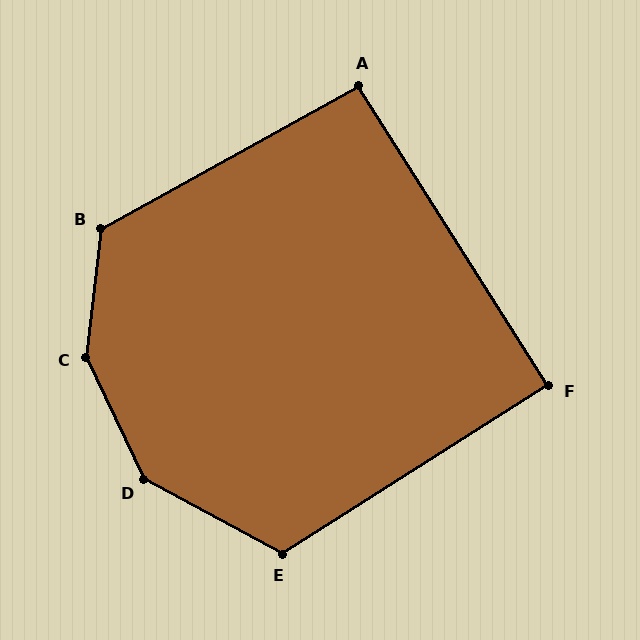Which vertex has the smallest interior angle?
F, at approximately 90 degrees.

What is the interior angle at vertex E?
Approximately 119 degrees (obtuse).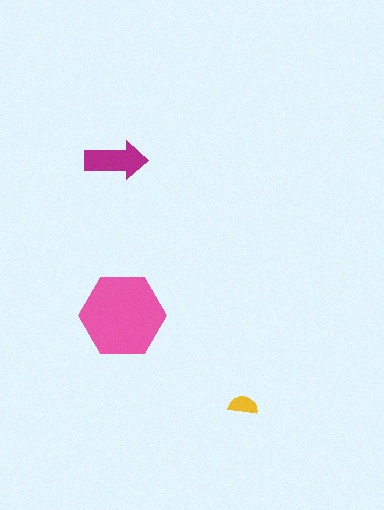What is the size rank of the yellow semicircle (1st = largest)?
3rd.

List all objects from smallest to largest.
The yellow semicircle, the magenta arrow, the pink hexagon.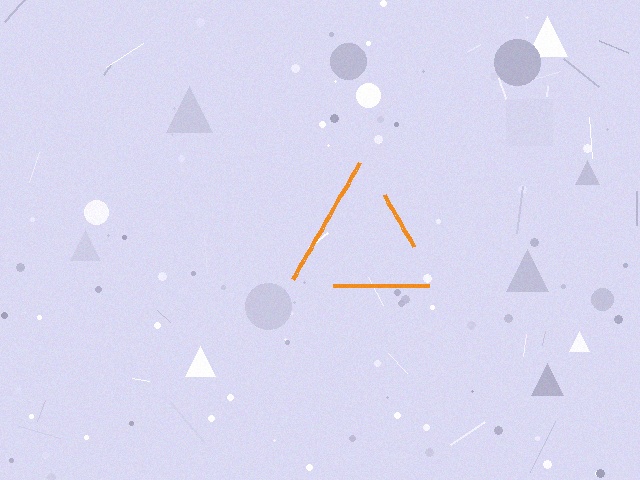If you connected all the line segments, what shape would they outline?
They would outline a triangle.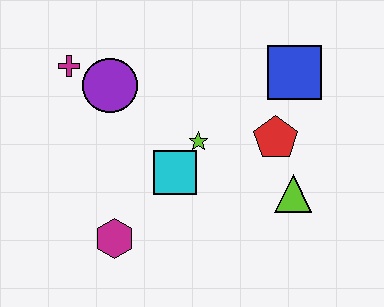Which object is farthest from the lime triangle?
The magenta cross is farthest from the lime triangle.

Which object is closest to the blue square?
The red pentagon is closest to the blue square.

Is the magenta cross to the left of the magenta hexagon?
Yes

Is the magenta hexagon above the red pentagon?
No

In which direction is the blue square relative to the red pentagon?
The blue square is above the red pentagon.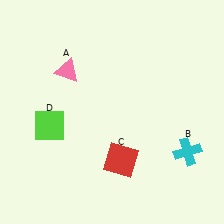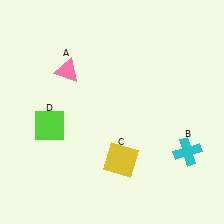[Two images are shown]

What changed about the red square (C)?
In Image 1, C is red. In Image 2, it changed to yellow.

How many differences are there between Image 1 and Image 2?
There is 1 difference between the two images.